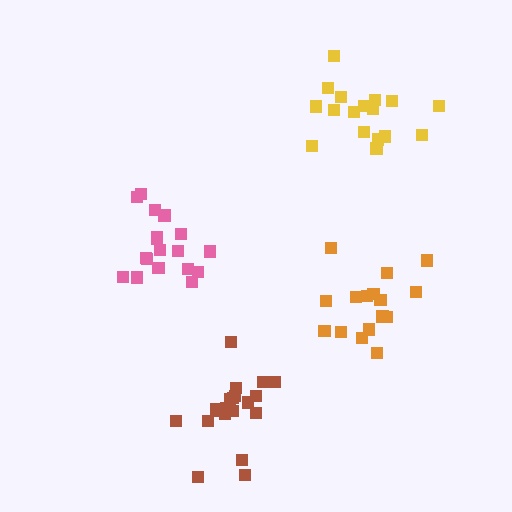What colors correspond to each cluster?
The clusters are colored: pink, orange, brown, yellow.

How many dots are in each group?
Group 1: 18 dots, Group 2: 16 dots, Group 3: 20 dots, Group 4: 17 dots (71 total).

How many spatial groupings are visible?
There are 4 spatial groupings.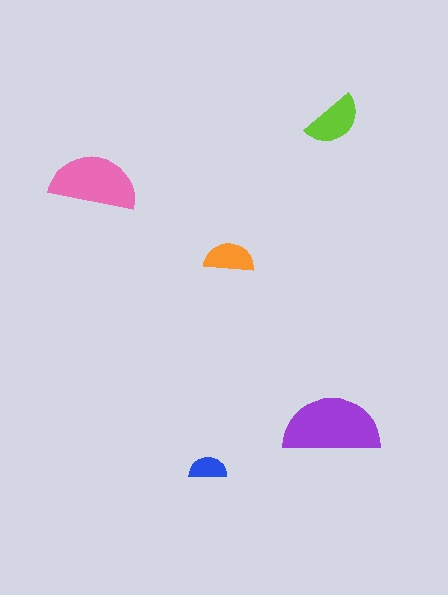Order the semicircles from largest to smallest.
the purple one, the pink one, the lime one, the orange one, the blue one.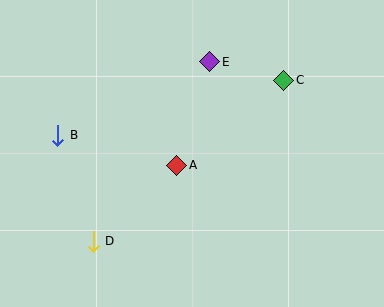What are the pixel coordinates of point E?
Point E is at (210, 62).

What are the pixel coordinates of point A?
Point A is at (177, 165).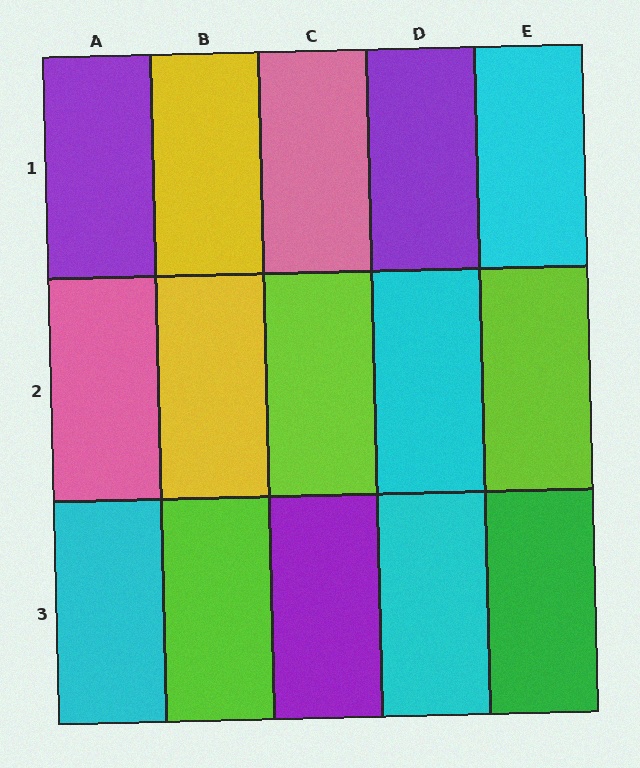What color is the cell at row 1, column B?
Yellow.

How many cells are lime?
3 cells are lime.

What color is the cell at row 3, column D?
Cyan.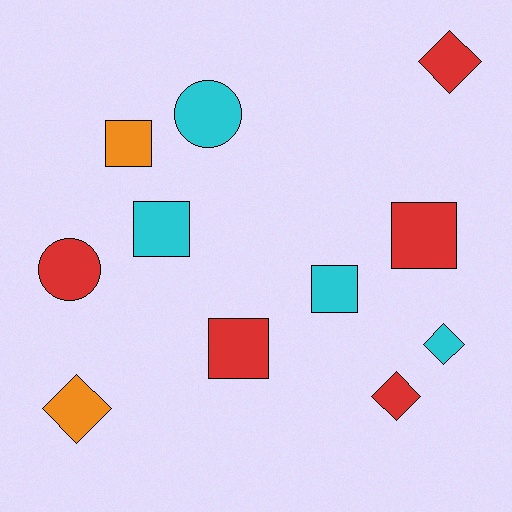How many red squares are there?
There are 2 red squares.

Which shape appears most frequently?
Square, with 5 objects.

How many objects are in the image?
There are 11 objects.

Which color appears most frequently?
Red, with 5 objects.